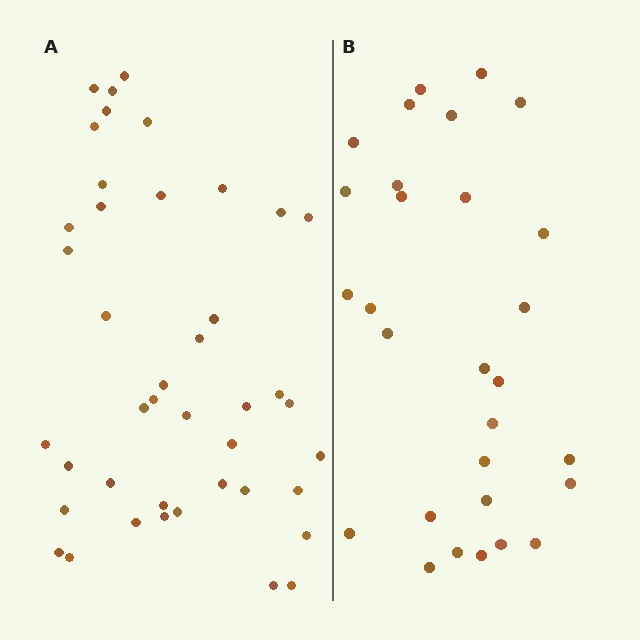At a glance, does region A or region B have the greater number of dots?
Region A (the left region) has more dots.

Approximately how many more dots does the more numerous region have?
Region A has approximately 15 more dots than region B.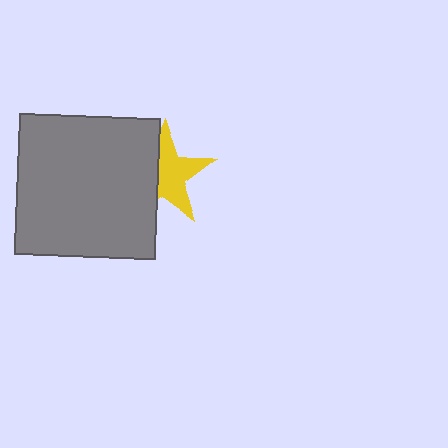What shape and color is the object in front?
The object in front is a gray square.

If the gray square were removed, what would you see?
You would see the complete yellow star.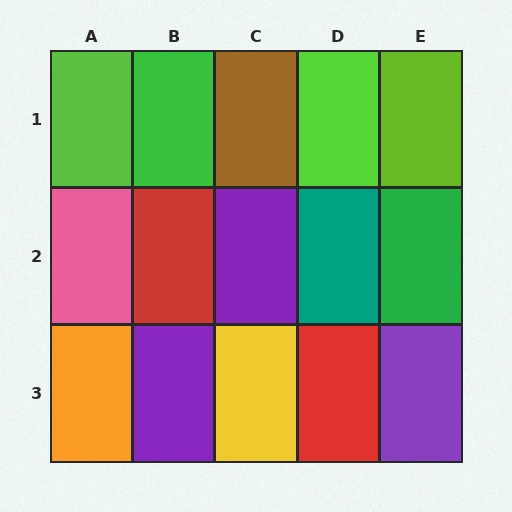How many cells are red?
2 cells are red.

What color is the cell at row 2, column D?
Teal.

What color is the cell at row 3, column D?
Red.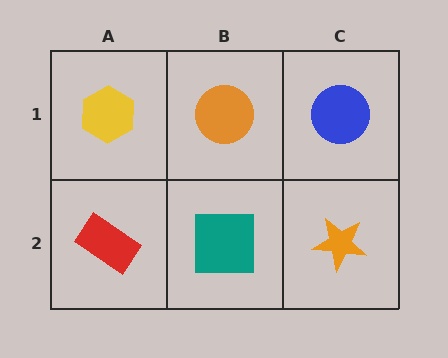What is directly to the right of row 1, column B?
A blue circle.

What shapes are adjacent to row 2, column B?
An orange circle (row 1, column B), a red rectangle (row 2, column A), an orange star (row 2, column C).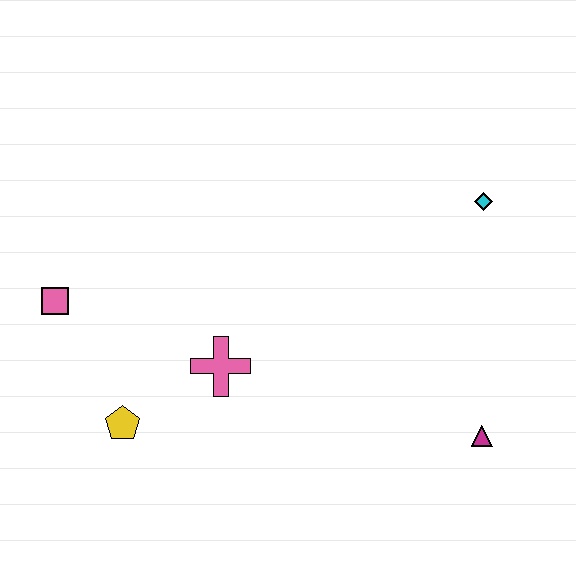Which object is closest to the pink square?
The yellow pentagon is closest to the pink square.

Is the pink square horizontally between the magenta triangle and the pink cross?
No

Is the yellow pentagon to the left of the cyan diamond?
Yes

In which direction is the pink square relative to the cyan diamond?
The pink square is to the left of the cyan diamond.